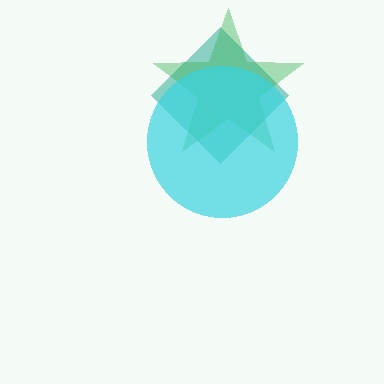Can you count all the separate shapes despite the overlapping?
Yes, there are 3 separate shapes.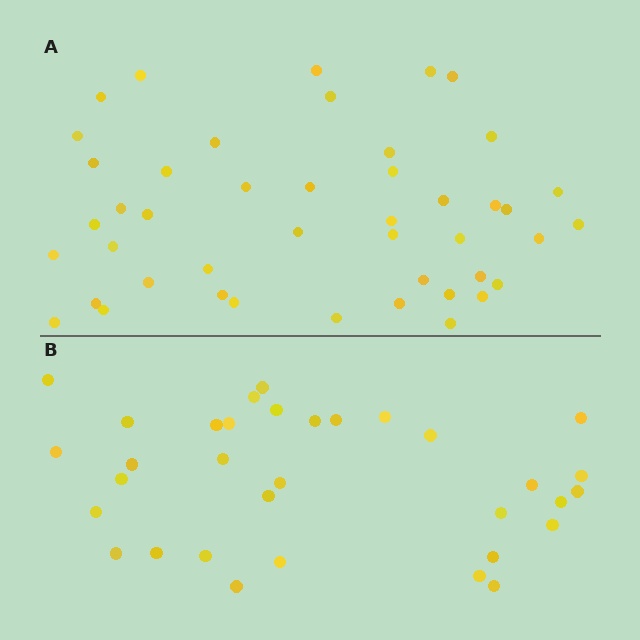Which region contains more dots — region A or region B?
Region A (the top region) has more dots.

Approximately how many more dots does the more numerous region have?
Region A has roughly 12 or so more dots than region B.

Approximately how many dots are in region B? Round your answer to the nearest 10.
About 30 dots. (The exact count is 33, which rounds to 30.)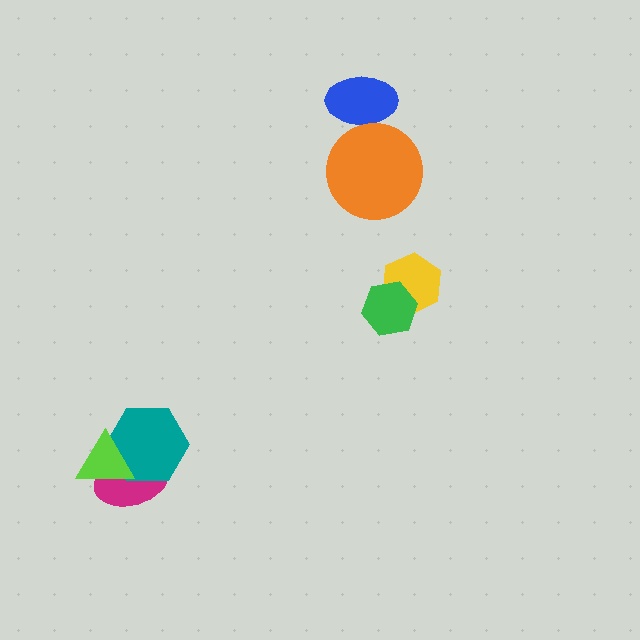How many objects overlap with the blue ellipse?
1 object overlaps with the blue ellipse.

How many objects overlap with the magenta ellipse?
2 objects overlap with the magenta ellipse.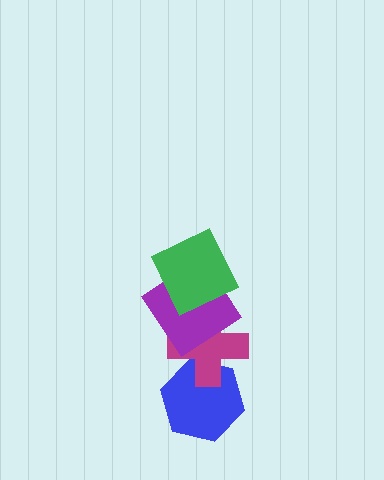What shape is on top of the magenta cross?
The purple diamond is on top of the magenta cross.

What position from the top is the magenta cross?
The magenta cross is 3rd from the top.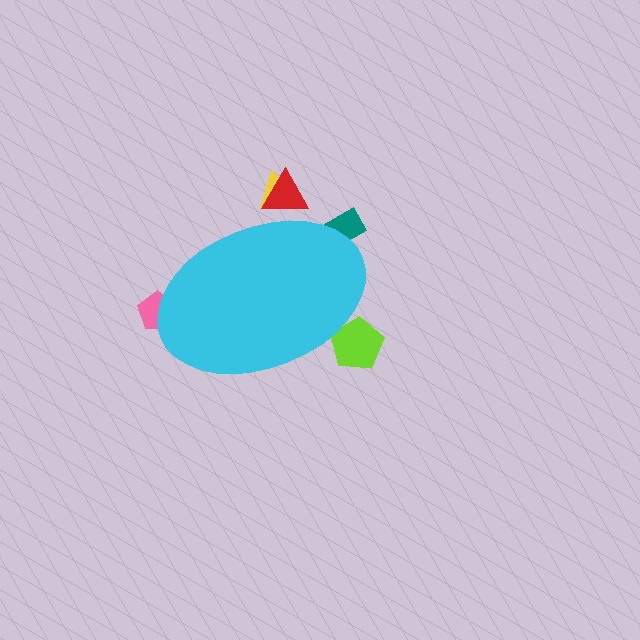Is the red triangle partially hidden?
Yes, the red triangle is partially hidden behind the cyan ellipse.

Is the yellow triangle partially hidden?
Yes, the yellow triangle is partially hidden behind the cyan ellipse.